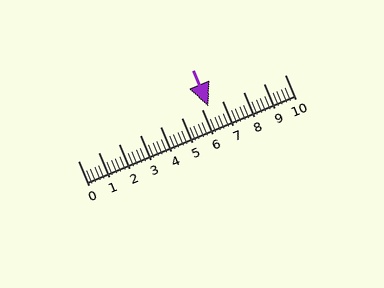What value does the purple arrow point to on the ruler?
The purple arrow points to approximately 6.3.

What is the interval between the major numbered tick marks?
The major tick marks are spaced 1 units apart.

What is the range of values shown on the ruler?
The ruler shows values from 0 to 10.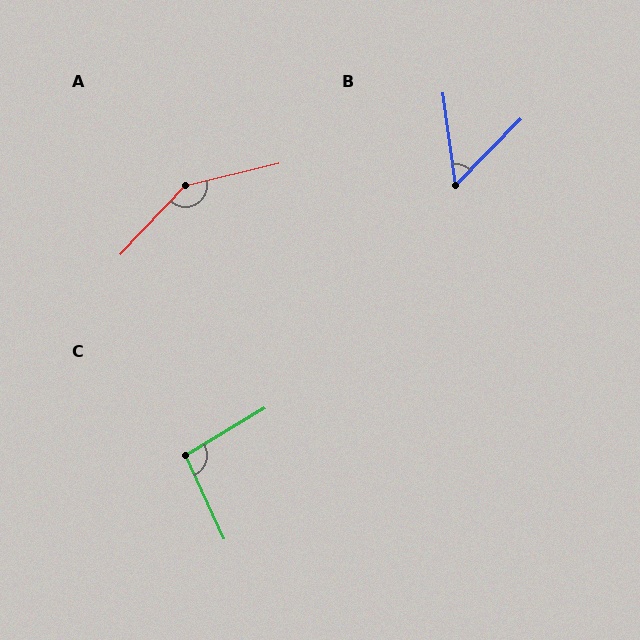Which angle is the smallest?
B, at approximately 52 degrees.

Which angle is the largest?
A, at approximately 147 degrees.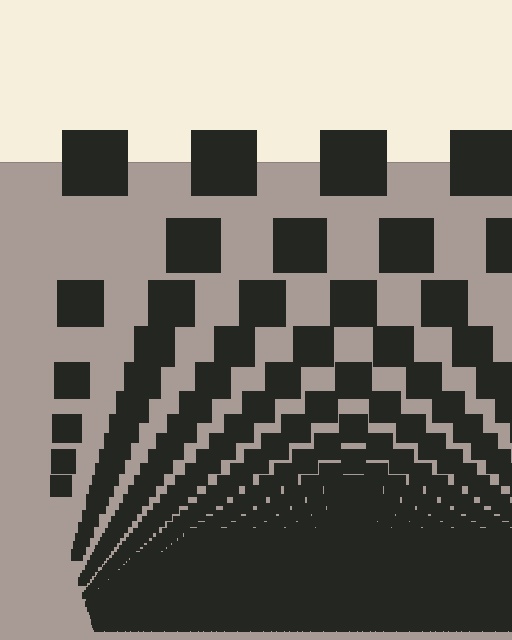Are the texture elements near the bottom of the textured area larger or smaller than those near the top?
Smaller. The gradient is inverted — elements near the bottom are smaller and denser.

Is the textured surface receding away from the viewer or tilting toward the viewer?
The surface appears to tilt toward the viewer. Texture elements get larger and sparser toward the top.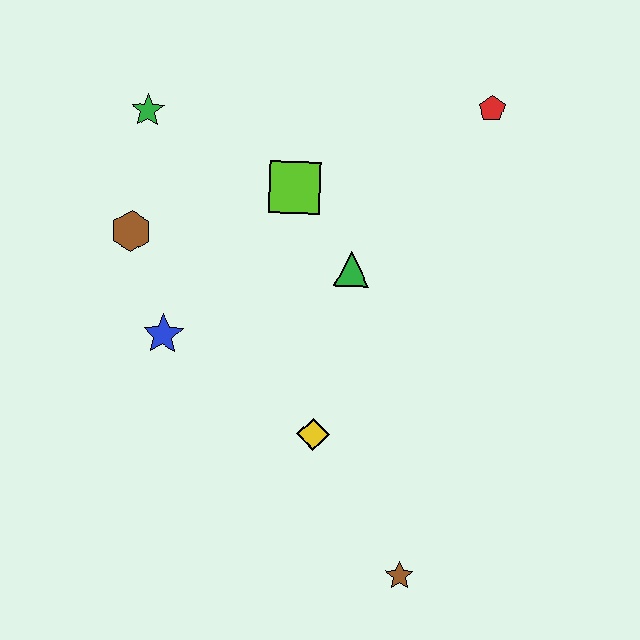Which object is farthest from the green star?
The brown star is farthest from the green star.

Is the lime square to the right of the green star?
Yes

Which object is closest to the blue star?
The brown hexagon is closest to the blue star.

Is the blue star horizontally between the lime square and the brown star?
No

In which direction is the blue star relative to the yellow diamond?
The blue star is to the left of the yellow diamond.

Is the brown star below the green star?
Yes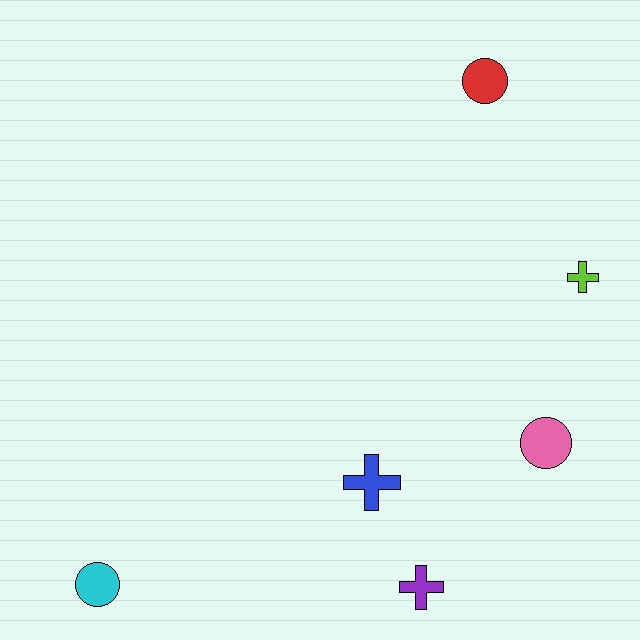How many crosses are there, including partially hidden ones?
There are 3 crosses.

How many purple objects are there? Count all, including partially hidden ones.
There is 1 purple object.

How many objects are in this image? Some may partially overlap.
There are 6 objects.